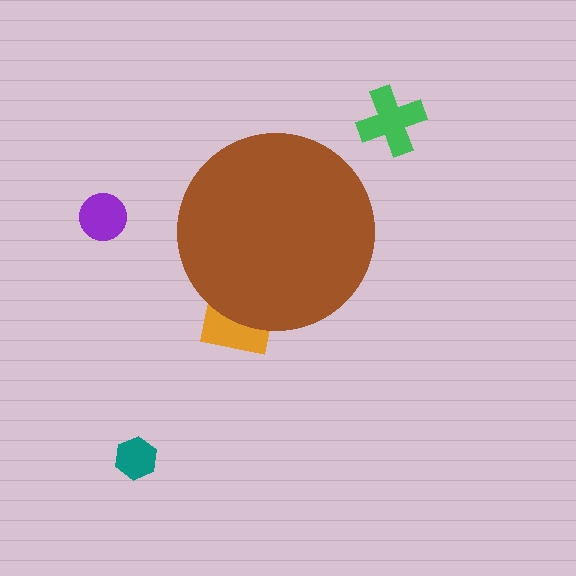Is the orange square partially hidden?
Yes, the orange square is partially hidden behind the brown circle.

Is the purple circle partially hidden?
No, the purple circle is fully visible.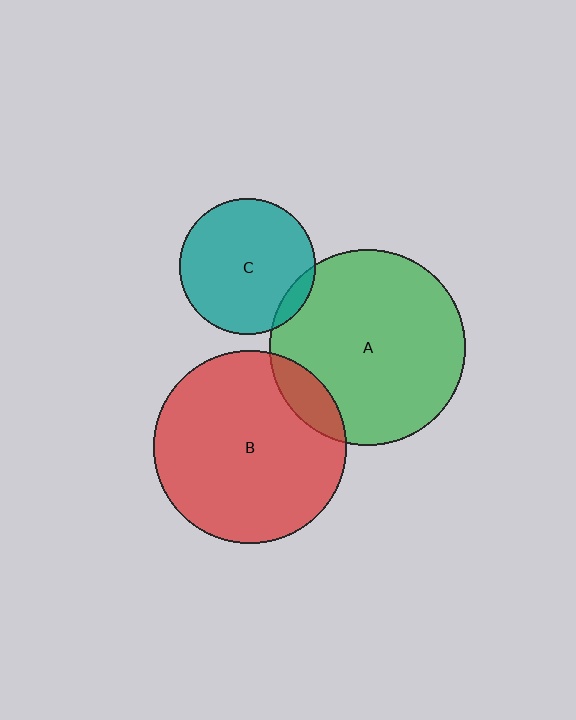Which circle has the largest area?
Circle A (green).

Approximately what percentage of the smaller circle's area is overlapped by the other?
Approximately 10%.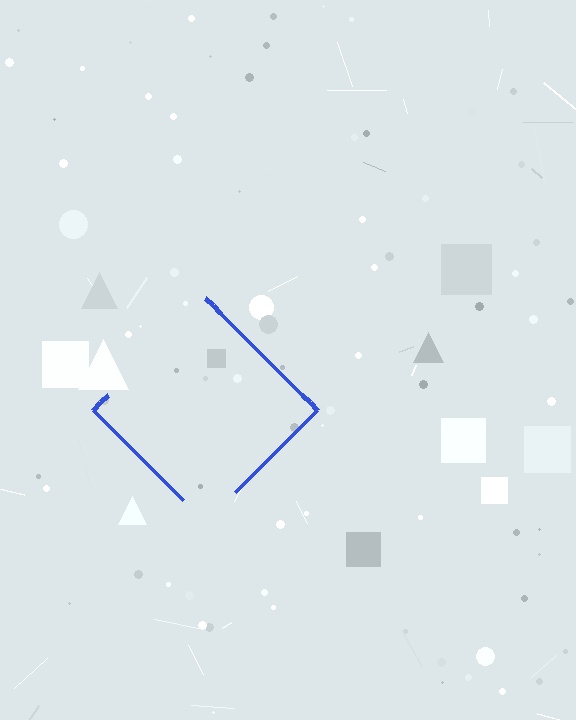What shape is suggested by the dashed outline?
The dashed outline suggests a diamond.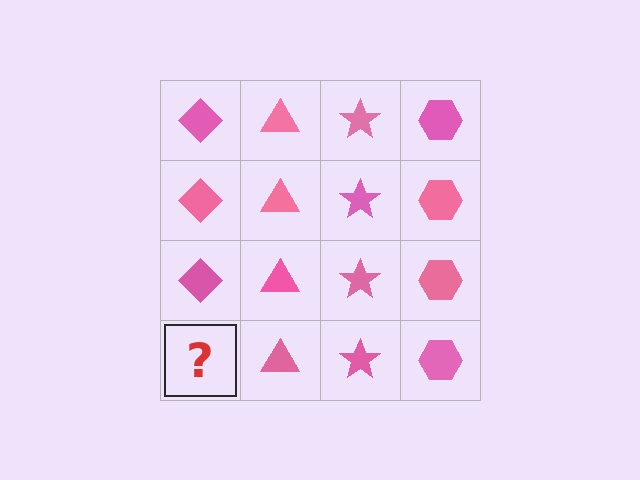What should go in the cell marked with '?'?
The missing cell should contain a pink diamond.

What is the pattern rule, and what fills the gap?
The rule is that each column has a consistent shape. The gap should be filled with a pink diamond.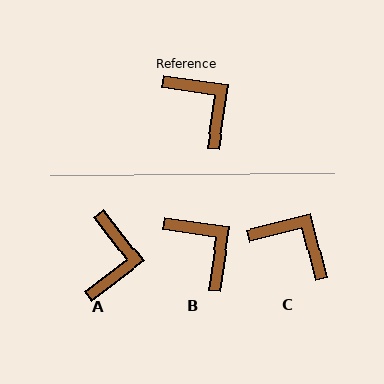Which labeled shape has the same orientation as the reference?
B.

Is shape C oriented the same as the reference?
No, it is off by about 23 degrees.